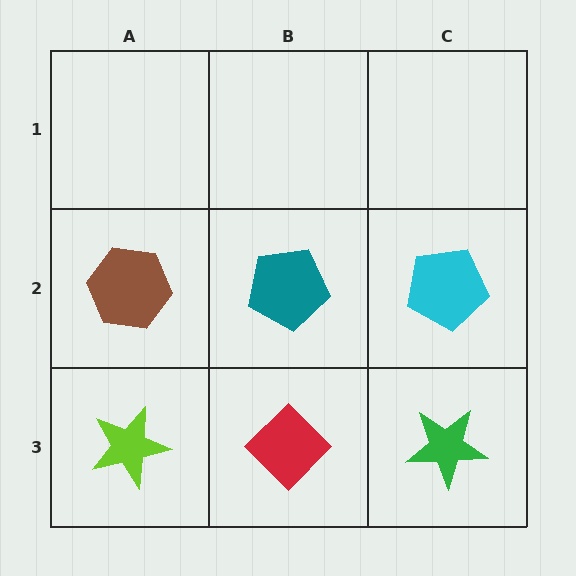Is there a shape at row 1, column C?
No, that cell is empty.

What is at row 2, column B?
A teal pentagon.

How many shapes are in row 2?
3 shapes.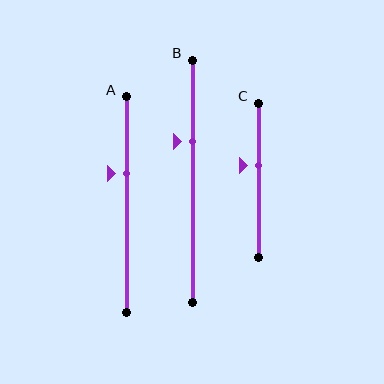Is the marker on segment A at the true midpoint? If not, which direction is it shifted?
No, the marker on segment A is shifted upward by about 14% of the segment length.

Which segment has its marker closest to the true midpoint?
Segment C has its marker closest to the true midpoint.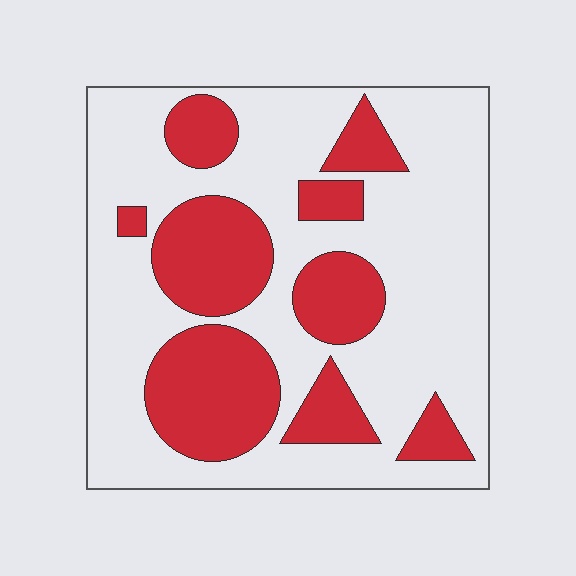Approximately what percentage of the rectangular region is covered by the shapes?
Approximately 30%.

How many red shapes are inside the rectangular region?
9.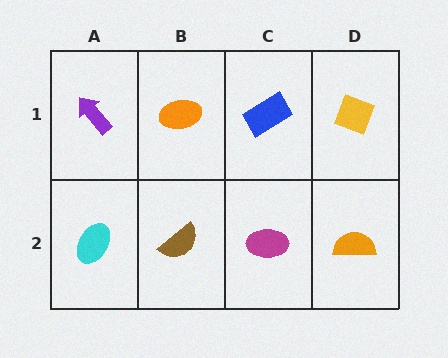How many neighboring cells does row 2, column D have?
2.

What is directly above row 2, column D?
A yellow diamond.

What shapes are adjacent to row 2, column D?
A yellow diamond (row 1, column D), a magenta ellipse (row 2, column C).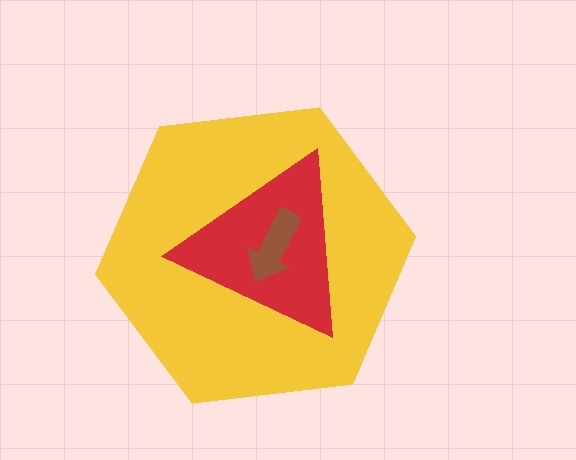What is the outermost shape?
The yellow hexagon.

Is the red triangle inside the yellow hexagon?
Yes.